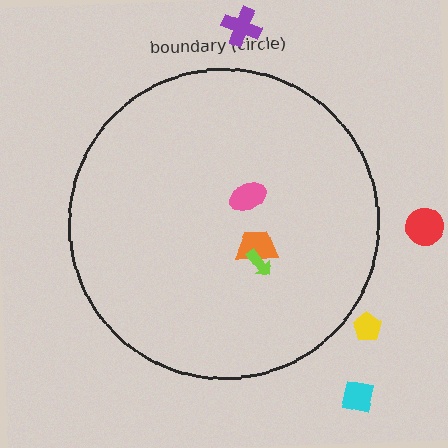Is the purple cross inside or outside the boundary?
Outside.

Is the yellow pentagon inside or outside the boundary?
Outside.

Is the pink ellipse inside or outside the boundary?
Inside.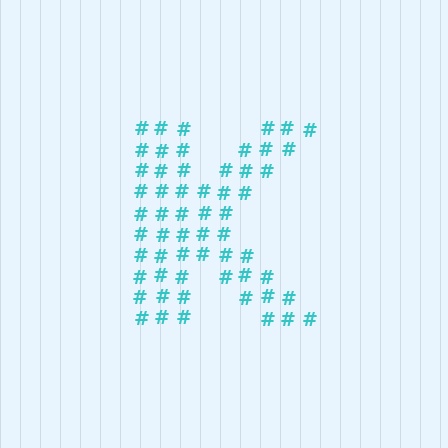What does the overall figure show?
The overall figure shows the letter K.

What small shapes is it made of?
It is made of small hash symbols.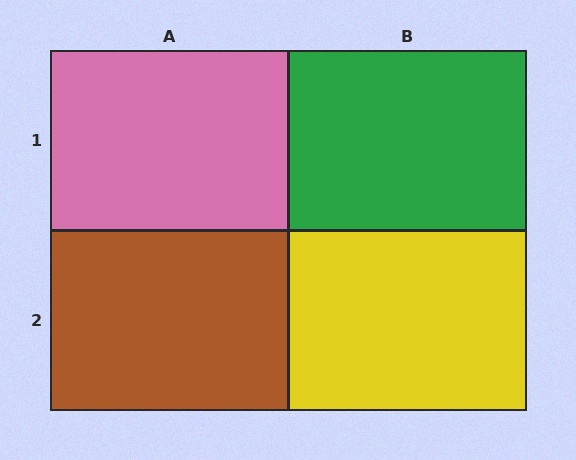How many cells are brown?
1 cell is brown.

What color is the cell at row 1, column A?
Pink.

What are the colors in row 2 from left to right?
Brown, yellow.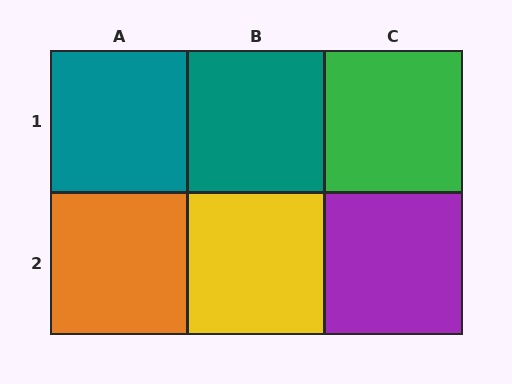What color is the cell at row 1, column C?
Green.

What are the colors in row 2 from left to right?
Orange, yellow, purple.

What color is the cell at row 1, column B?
Teal.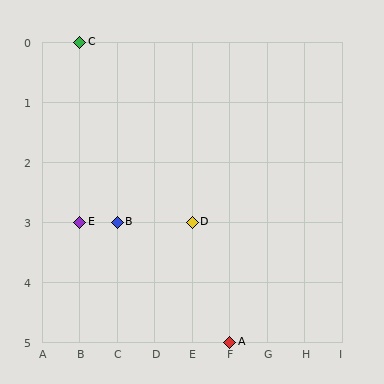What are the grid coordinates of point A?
Point A is at grid coordinates (F, 5).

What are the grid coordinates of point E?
Point E is at grid coordinates (B, 3).